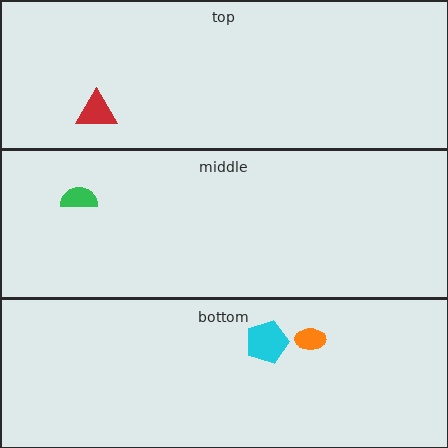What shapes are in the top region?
The red triangle.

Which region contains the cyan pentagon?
The bottom region.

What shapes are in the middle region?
The green semicircle.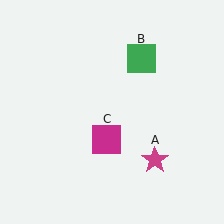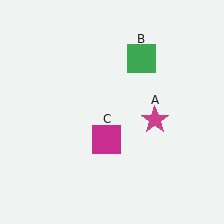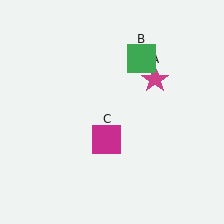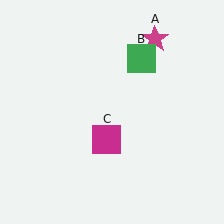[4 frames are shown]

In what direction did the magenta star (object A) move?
The magenta star (object A) moved up.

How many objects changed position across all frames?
1 object changed position: magenta star (object A).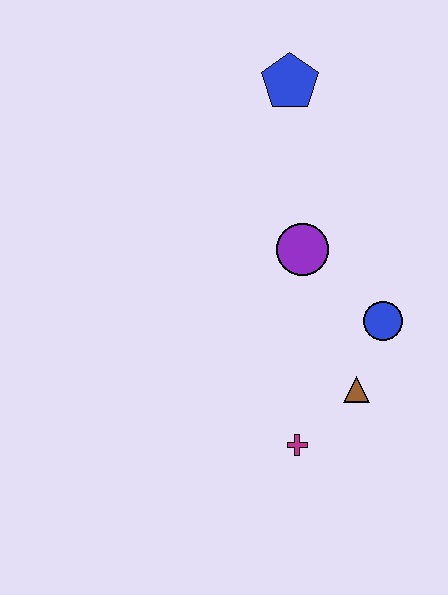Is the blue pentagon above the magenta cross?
Yes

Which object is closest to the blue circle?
The brown triangle is closest to the blue circle.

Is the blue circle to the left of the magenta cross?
No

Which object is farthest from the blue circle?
The blue pentagon is farthest from the blue circle.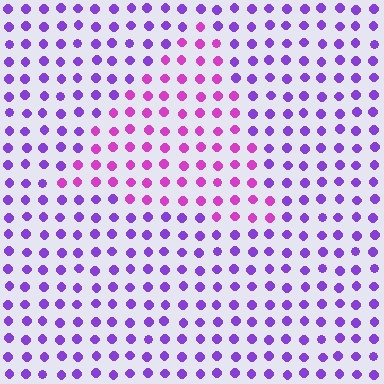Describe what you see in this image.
The image is filled with small purple elements in a uniform arrangement. A triangle-shaped region is visible where the elements are tinted to a slightly different hue, forming a subtle color boundary.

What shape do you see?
I see a triangle.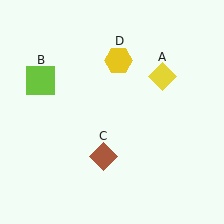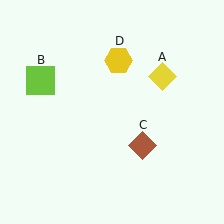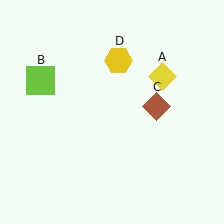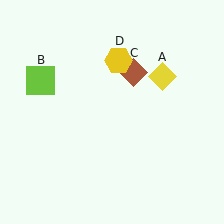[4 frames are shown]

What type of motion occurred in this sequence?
The brown diamond (object C) rotated counterclockwise around the center of the scene.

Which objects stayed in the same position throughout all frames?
Yellow diamond (object A) and lime square (object B) and yellow hexagon (object D) remained stationary.